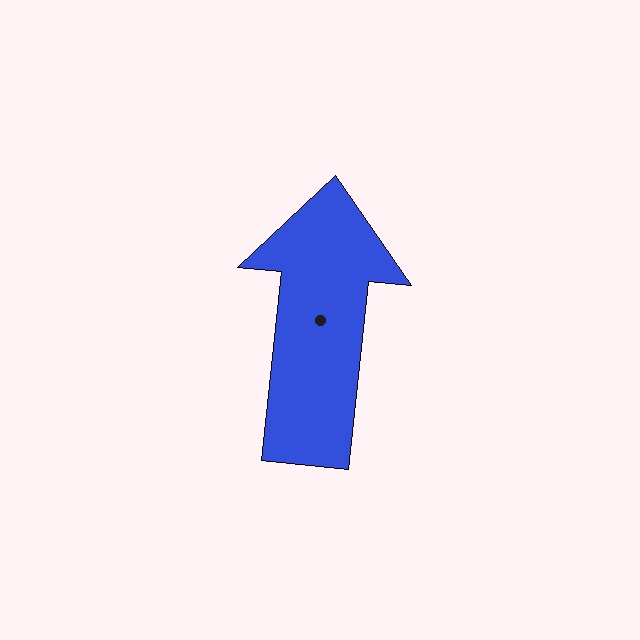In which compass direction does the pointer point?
North.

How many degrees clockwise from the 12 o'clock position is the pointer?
Approximately 6 degrees.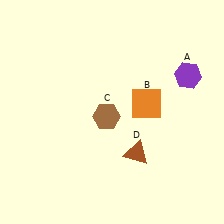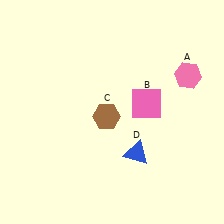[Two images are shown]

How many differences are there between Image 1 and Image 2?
There are 3 differences between the two images.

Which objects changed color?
A changed from purple to pink. B changed from orange to pink. D changed from brown to blue.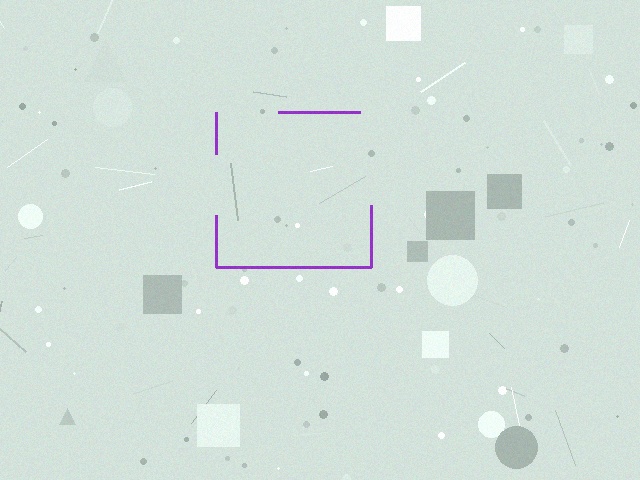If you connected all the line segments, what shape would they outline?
They would outline a square.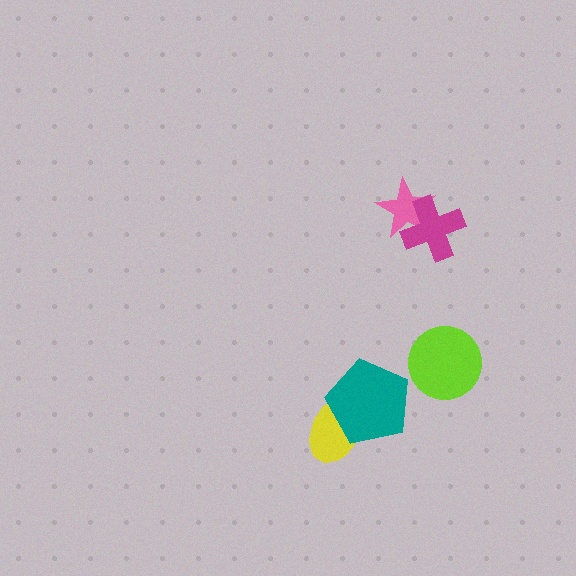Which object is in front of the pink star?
The magenta cross is in front of the pink star.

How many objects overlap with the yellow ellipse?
1 object overlaps with the yellow ellipse.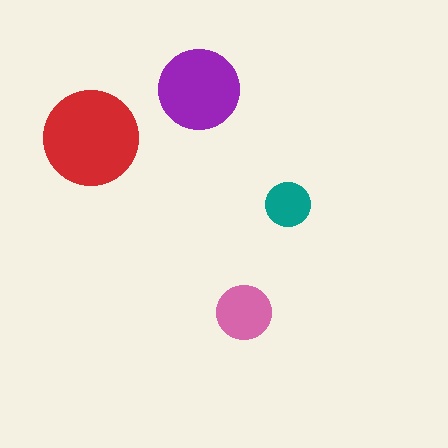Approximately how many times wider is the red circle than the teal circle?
About 2 times wider.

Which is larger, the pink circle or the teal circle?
The pink one.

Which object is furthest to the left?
The red circle is leftmost.